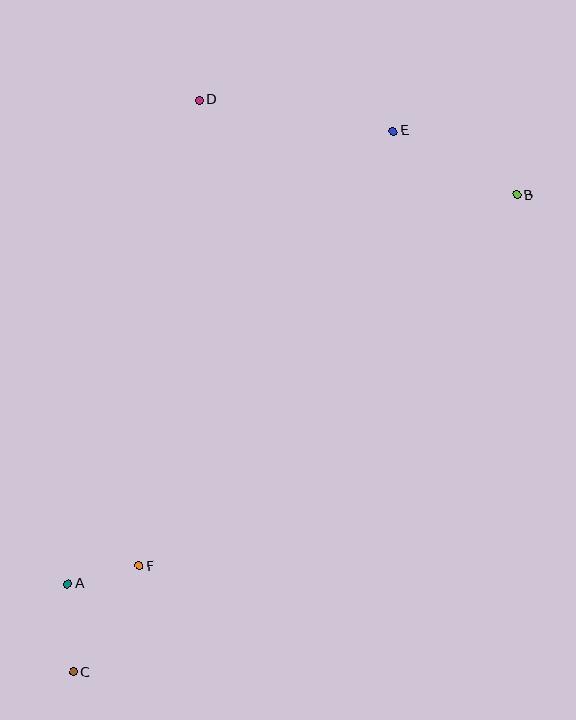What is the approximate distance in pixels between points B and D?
The distance between B and D is approximately 332 pixels.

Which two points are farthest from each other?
Points B and C are farthest from each other.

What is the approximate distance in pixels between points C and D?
The distance between C and D is approximately 585 pixels.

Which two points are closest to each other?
Points A and F are closest to each other.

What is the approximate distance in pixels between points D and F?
The distance between D and F is approximately 469 pixels.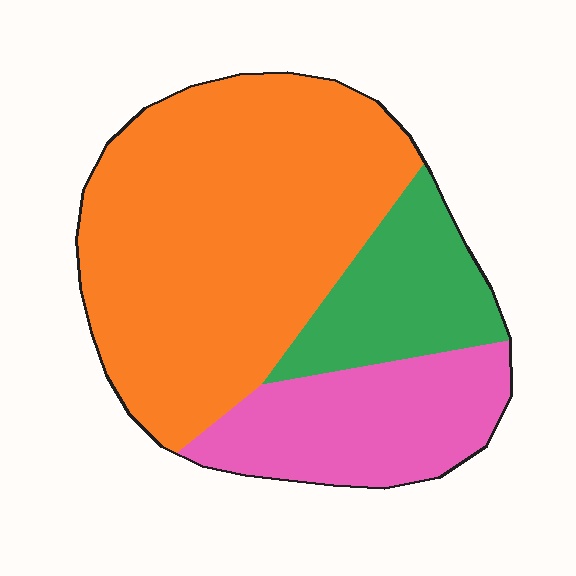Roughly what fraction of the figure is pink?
Pink takes up about one quarter (1/4) of the figure.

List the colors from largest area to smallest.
From largest to smallest: orange, pink, green.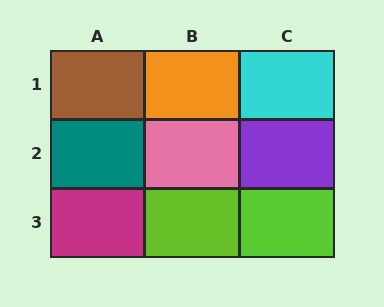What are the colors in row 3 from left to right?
Magenta, lime, lime.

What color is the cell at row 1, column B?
Orange.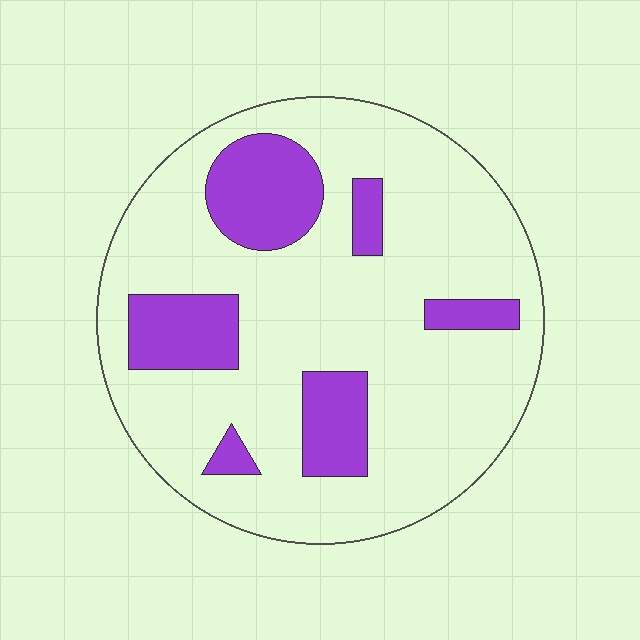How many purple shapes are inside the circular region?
6.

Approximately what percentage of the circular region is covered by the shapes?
Approximately 20%.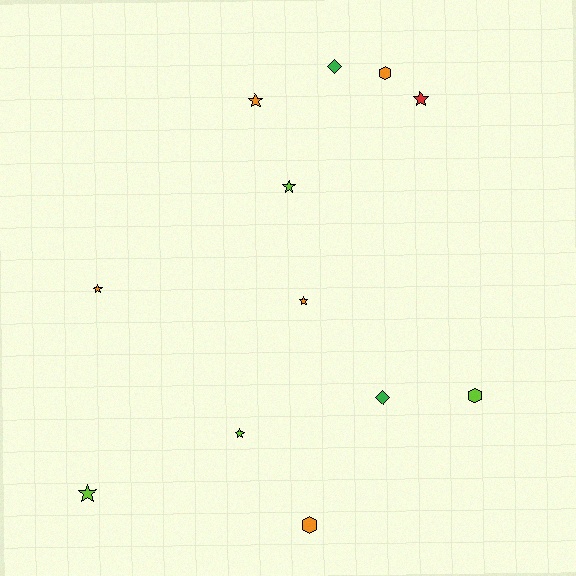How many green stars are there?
There are no green stars.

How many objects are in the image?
There are 12 objects.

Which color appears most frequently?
Orange, with 5 objects.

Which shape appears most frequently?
Star, with 7 objects.